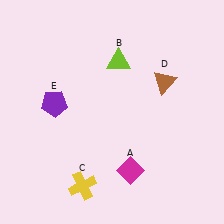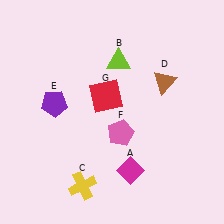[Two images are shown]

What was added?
A pink pentagon (F), a red square (G) were added in Image 2.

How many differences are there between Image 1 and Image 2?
There are 2 differences between the two images.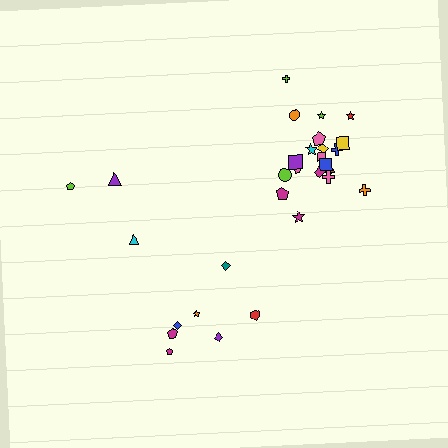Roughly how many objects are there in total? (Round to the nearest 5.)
Roughly 30 objects in total.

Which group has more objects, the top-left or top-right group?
The top-right group.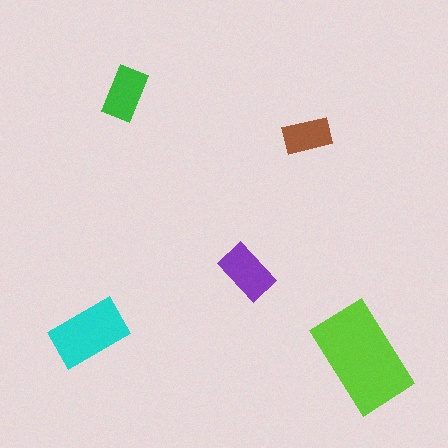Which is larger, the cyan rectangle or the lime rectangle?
The lime one.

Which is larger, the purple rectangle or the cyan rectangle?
The cyan one.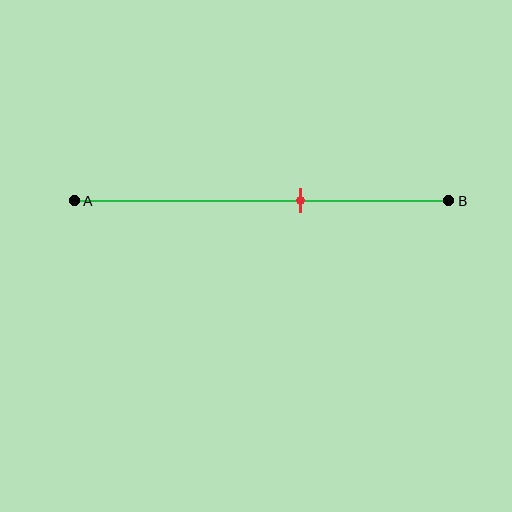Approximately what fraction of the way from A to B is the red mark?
The red mark is approximately 60% of the way from A to B.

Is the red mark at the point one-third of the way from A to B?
No, the mark is at about 60% from A, not at the 33% one-third point.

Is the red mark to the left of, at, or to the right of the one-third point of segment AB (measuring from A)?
The red mark is to the right of the one-third point of segment AB.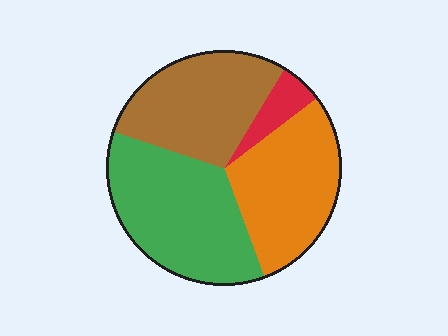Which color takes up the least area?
Red, at roughly 5%.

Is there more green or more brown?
Green.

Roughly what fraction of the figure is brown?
Brown covers about 30% of the figure.